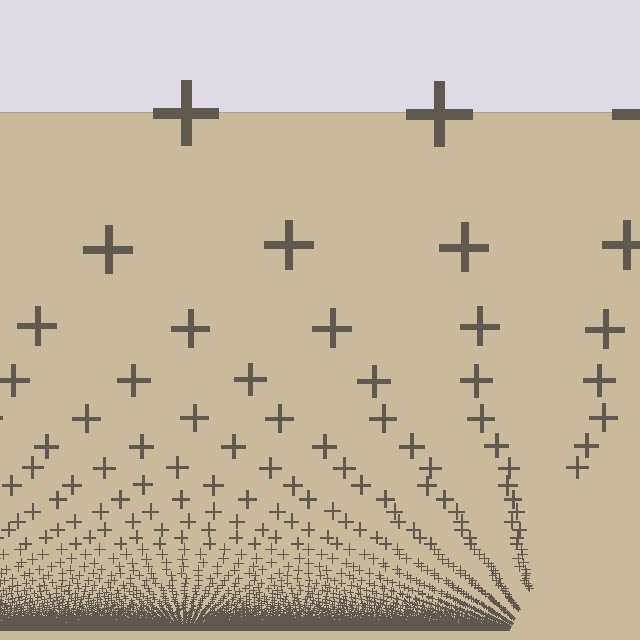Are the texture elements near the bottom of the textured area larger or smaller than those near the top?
Smaller. The gradient is inverted — elements near the bottom are smaller and denser.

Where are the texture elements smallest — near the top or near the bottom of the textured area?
Near the bottom.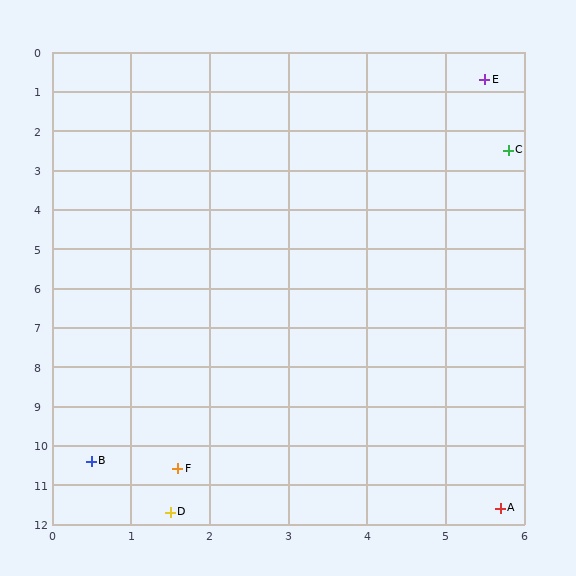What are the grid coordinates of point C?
Point C is at approximately (5.8, 2.5).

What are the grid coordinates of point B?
Point B is at approximately (0.5, 10.4).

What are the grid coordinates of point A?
Point A is at approximately (5.7, 11.6).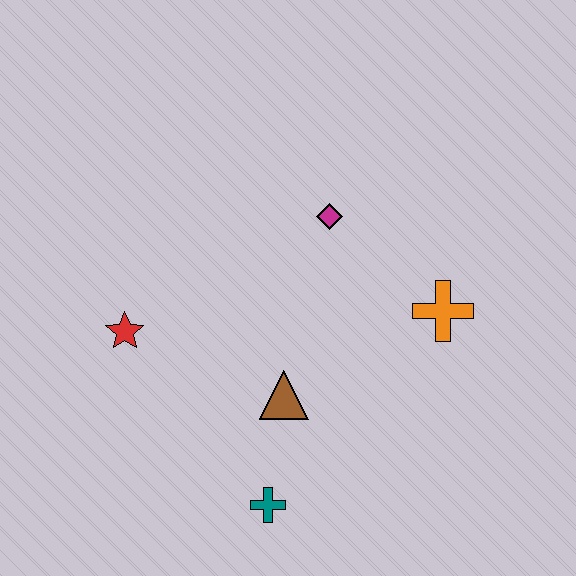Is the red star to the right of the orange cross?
No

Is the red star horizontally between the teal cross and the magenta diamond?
No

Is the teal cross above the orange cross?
No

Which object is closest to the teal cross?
The brown triangle is closest to the teal cross.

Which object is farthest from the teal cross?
The magenta diamond is farthest from the teal cross.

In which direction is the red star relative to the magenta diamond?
The red star is to the left of the magenta diamond.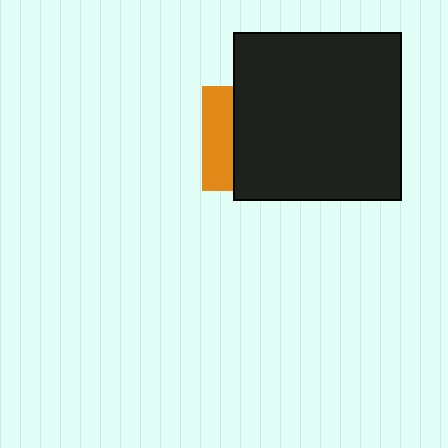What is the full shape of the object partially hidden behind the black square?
The partially hidden object is an orange square.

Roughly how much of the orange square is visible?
A small part of it is visible (roughly 30%).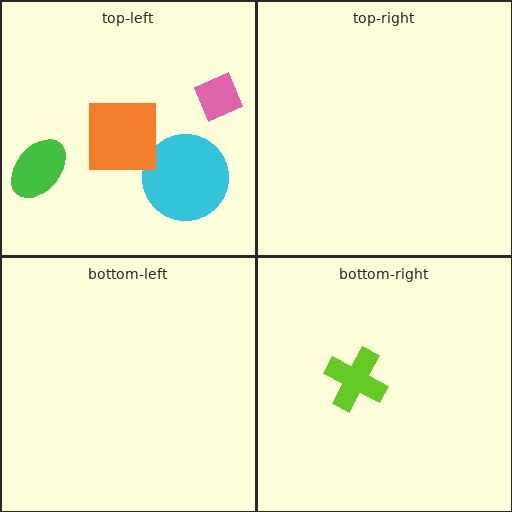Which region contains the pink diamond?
The top-left region.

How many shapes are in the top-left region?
4.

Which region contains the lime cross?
The bottom-right region.